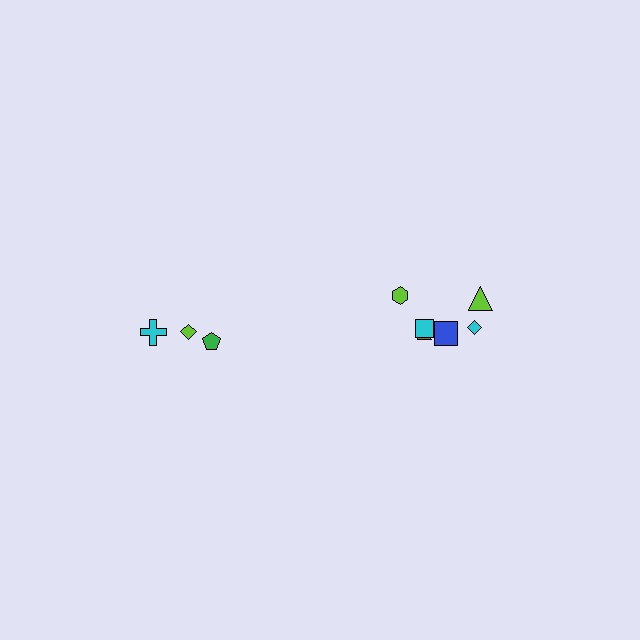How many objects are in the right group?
There are 6 objects.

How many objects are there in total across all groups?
There are 9 objects.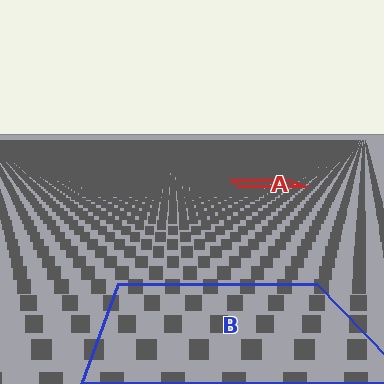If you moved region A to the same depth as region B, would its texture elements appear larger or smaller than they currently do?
They would appear larger. At a closer depth, the same texture elements are projected at a bigger on-screen size.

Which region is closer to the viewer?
Region B is closer. The texture elements there are larger and more spread out.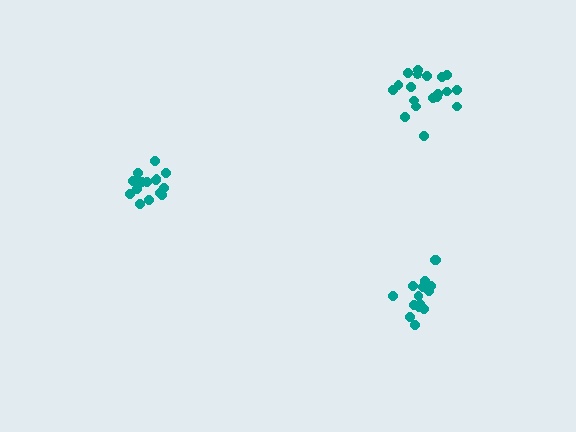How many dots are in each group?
Group 1: 19 dots, Group 2: 16 dots, Group 3: 17 dots (52 total).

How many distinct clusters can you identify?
There are 3 distinct clusters.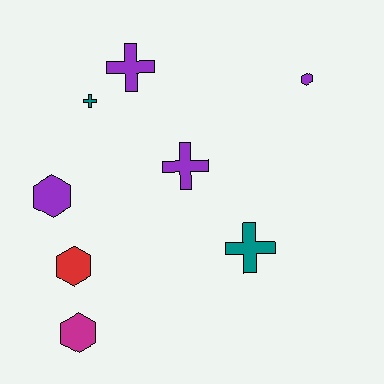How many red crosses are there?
There are no red crosses.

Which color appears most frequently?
Purple, with 4 objects.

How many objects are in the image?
There are 8 objects.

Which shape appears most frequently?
Hexagon, with 4 objects.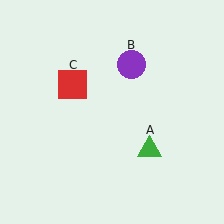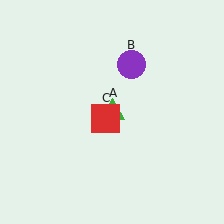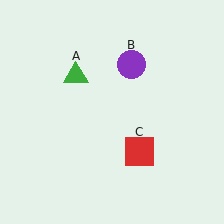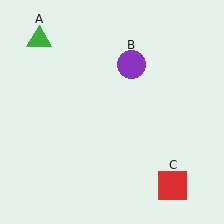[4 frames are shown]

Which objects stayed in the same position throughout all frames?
Purple circle (object B) remained stationary.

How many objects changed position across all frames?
2 objects changed position: green triangle (object A), red square (object C).